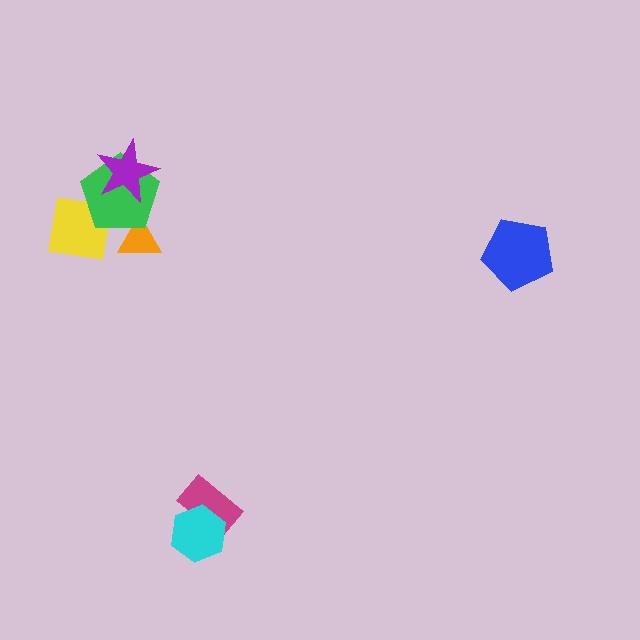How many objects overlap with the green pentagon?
3 objects overlap with the green pentagon.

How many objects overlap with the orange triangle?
1 object overlaps with the orange triangle.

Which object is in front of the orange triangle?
The green pentagon is in front of the orange triangle.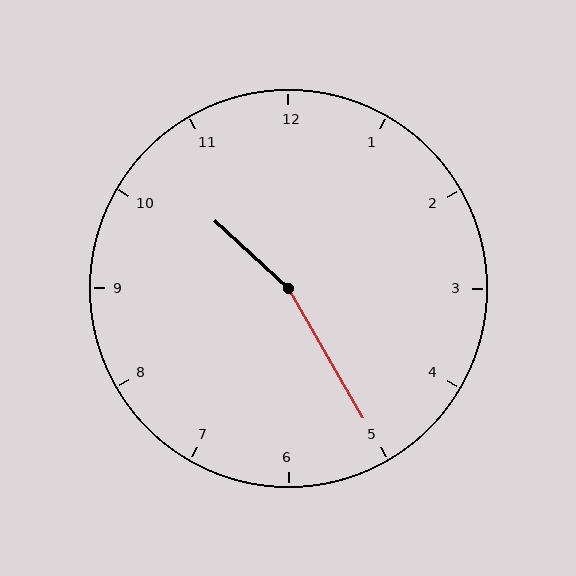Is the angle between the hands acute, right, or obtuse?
It is obtuse.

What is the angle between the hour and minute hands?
Approximately 162 degrees.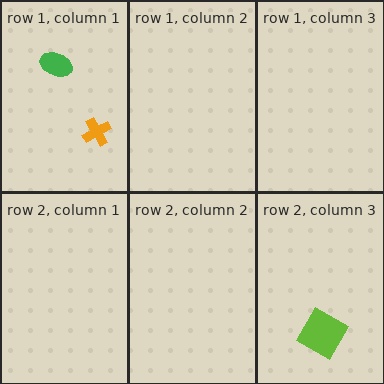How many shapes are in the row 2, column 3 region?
1.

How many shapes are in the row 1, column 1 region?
2.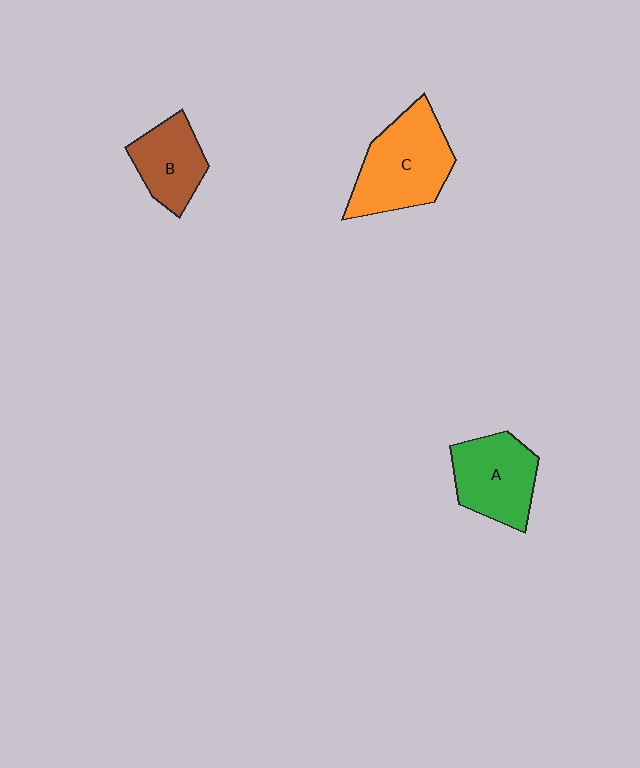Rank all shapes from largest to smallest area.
From largest to smallest: C (orange), A (green), B (brown).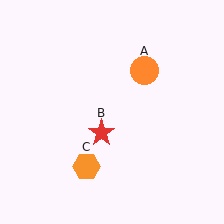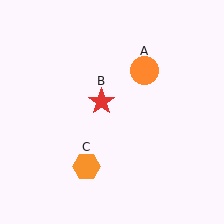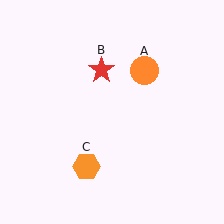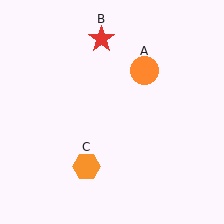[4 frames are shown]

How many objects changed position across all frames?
1 object changed position: red star (object B).